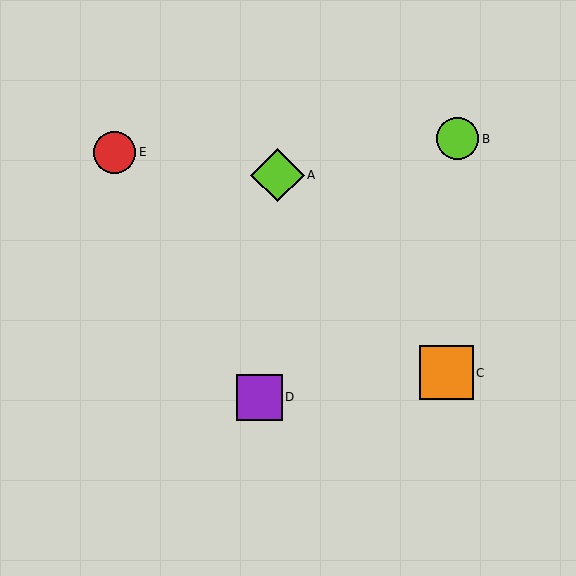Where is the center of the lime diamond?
The center of the lime diamond is at (277, 175).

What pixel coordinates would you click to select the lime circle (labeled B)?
Click at (458, 139) to select the lime circle B.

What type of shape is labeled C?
Shape C is an orange square.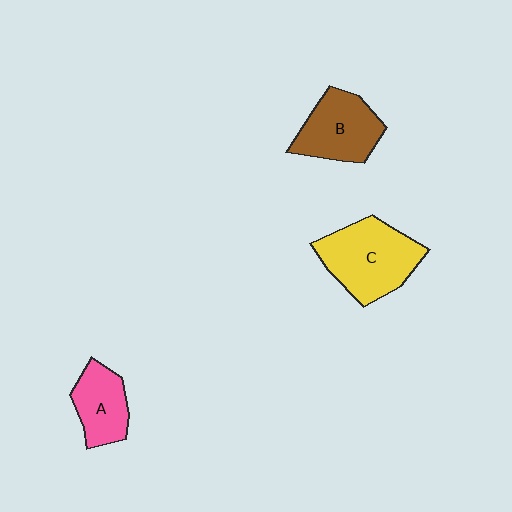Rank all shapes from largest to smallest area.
From largest to smallest: C (yellow), B (brown), A (pink).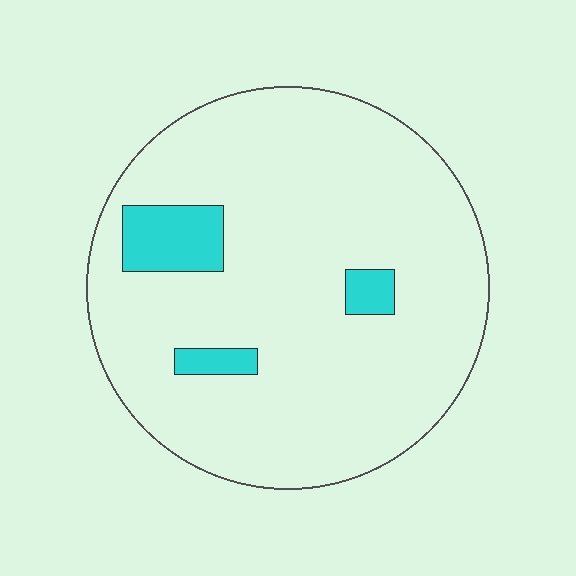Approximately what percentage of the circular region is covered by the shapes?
Approximately 10%.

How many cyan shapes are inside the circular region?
3.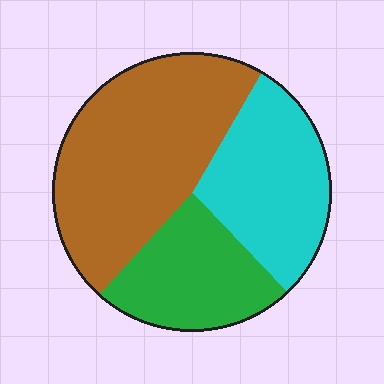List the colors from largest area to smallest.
From largest to smallest: brown, cyan, green.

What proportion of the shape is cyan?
Cyan covers around 30% of the shape.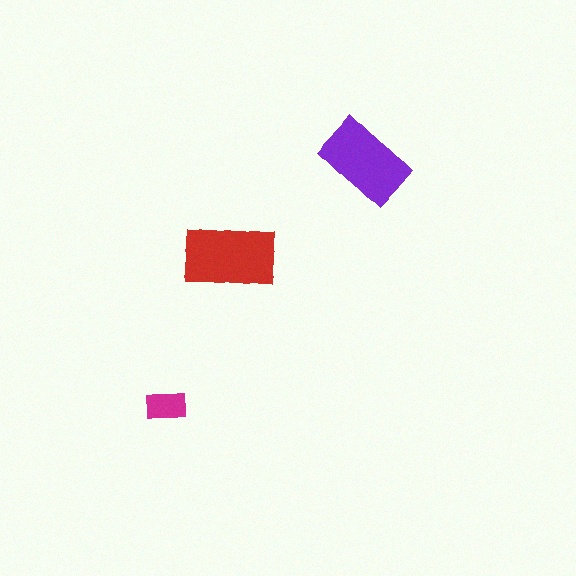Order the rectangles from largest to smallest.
the red one, the purple one, the magenta one.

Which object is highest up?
The purple rectangle is topmost.